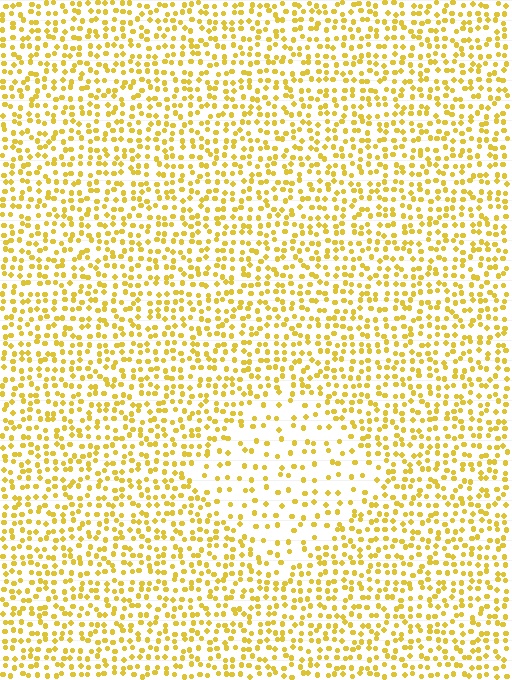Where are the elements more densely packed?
The elements are more densely packed outside the diamond boundary.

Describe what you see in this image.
The image contains small yellow elements arranged at two different densities. A diamond-shaped region is visible where the elements are less densely packed than the surrounding area.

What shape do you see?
I see a diamond.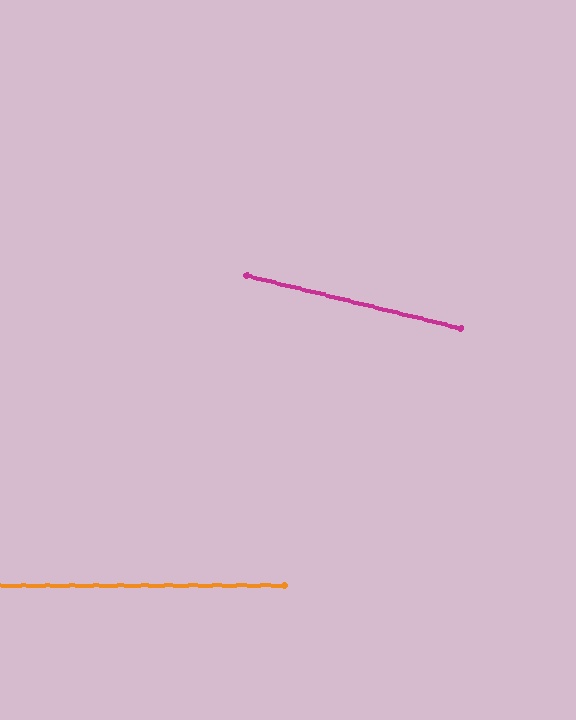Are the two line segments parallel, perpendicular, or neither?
Neither parallel nor perpendicular — they differ by about 14°.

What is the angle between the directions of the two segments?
Approximately 14 degrees.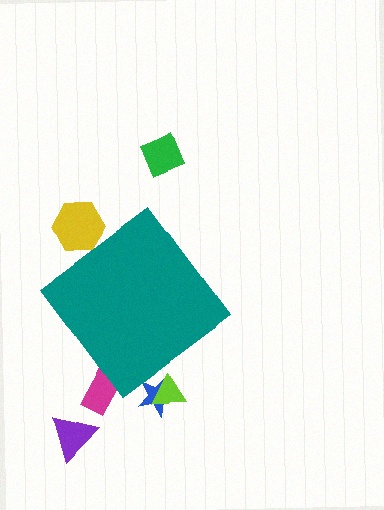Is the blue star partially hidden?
Yes, the blue star is partially hidden behind the teal diamond.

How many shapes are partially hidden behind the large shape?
4 shapes are partially hidden.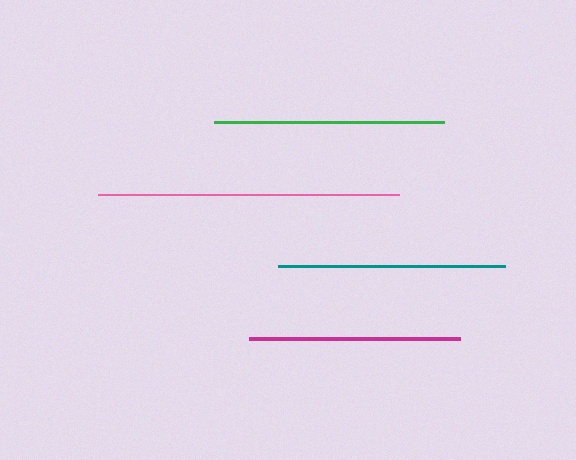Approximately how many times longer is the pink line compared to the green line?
The pink line is approximately 1.3 times the length of the green line.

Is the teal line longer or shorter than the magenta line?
The teal line is longer than the magenta line.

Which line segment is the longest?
The pink line is the longest at approximately 301 pixels.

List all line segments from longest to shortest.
From longest to shortest: pink, green, teal, magenta.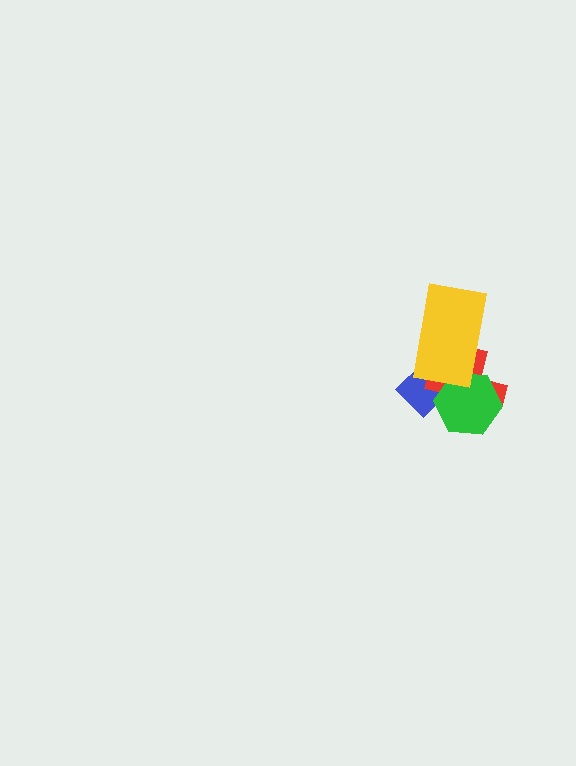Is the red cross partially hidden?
Yes, it is partially covered by another shape.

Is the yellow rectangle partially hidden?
No, no other shape covers it.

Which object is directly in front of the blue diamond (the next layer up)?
The red cross is directly in front of the blue diamond.